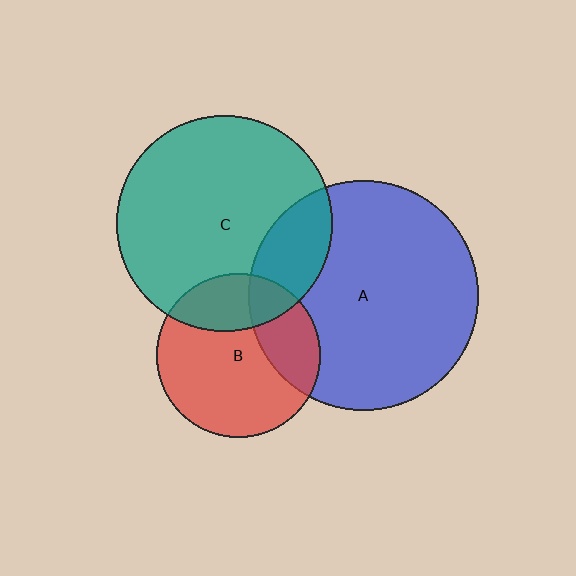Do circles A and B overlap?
Yes.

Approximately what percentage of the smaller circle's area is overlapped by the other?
Approximately 25%.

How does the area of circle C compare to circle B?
Approximately 1.7 times.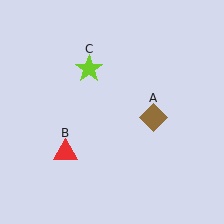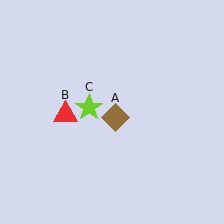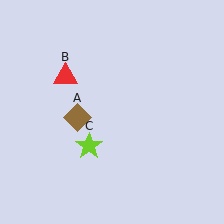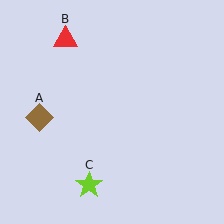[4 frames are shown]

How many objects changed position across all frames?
3 objects changed position: brown diamond (object A), red triangle (object B), lime star (object C).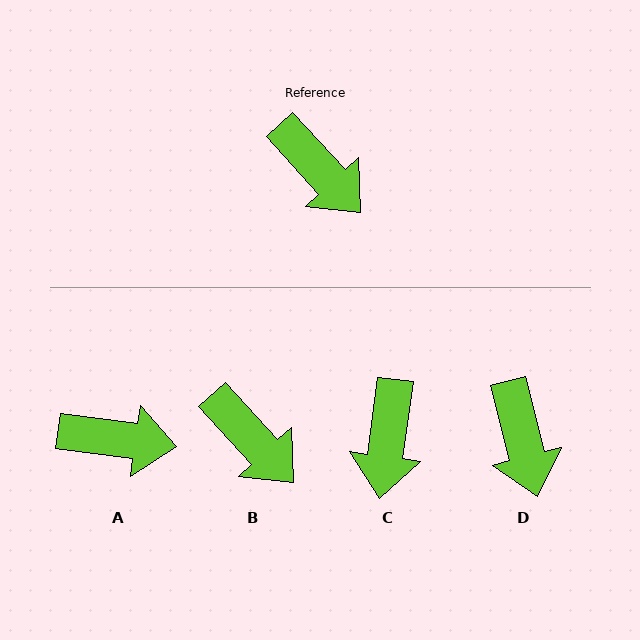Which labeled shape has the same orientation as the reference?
B.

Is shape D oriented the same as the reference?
No, it is off by about 28 degrees.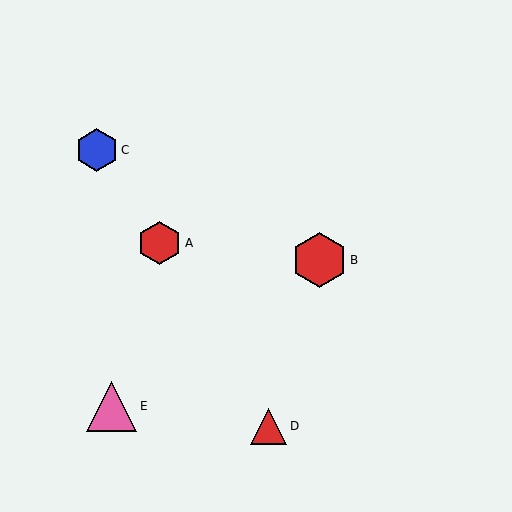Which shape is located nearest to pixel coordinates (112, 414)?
The pink triangle (labeled E) at (111, 406) is nearest to that location.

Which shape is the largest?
The red hexagon (labeled B) is the largest.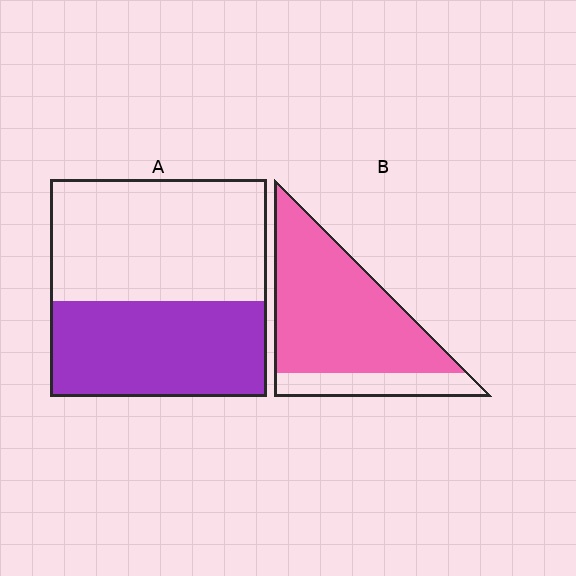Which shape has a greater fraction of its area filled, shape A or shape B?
Shape B.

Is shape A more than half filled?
No.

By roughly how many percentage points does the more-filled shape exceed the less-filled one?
By roughly 35 percentage points (B over A).